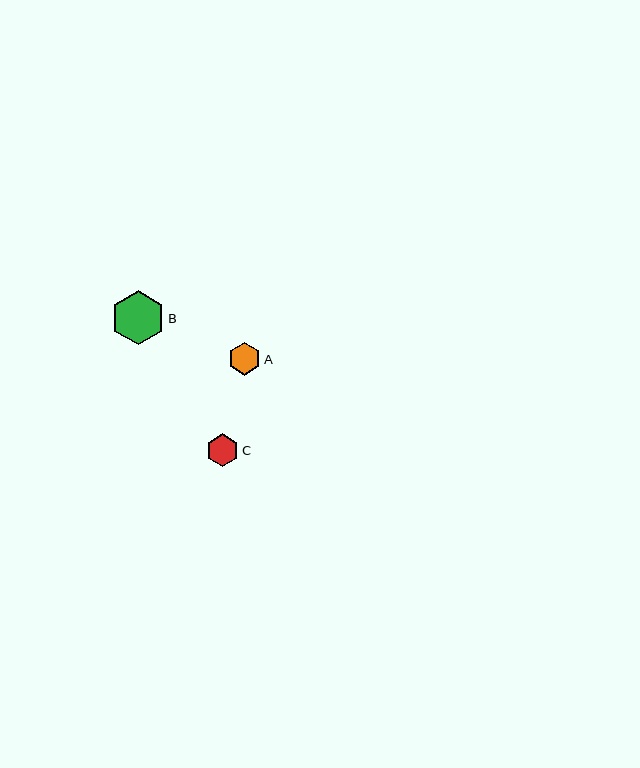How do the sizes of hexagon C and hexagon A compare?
Hexagon C and hexagon A are approximately the same size.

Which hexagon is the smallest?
Hexagon A is the smallest with a size of approximately 32 pixels.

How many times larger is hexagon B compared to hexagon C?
Hexagon B is approximately 1.6 times the size of hexagon C.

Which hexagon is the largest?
Hexagon B is the largest with a size of approximately 54 pixels.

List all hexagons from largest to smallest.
From largest to smallest: B, C, A.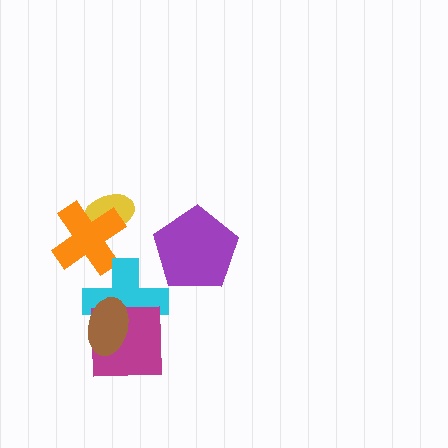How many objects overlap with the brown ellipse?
2 objects overlap with the brown ellipse.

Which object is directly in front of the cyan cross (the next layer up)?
The magenta square is directly in front of the cyan cross.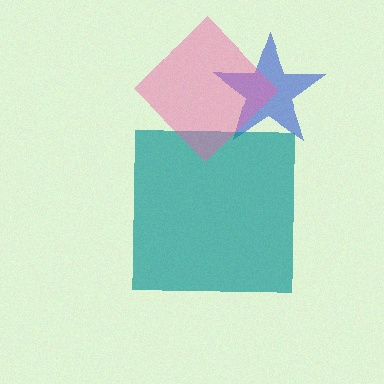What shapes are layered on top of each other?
The layered shapes are: a blue star, a teal square, a pink diamond.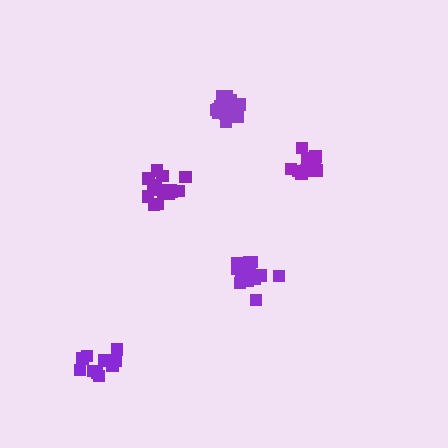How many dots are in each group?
Group 1: 15 dots, Group 2: 11 dots, Group 3: 13 dots, Group 4: 11 dots, Group 5: 16 dots (66 total).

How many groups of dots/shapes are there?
There are 5 groups.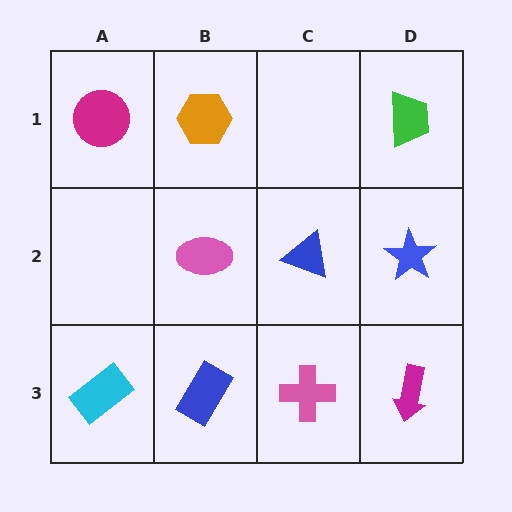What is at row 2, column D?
A blue star.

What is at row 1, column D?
A green trapezoid.